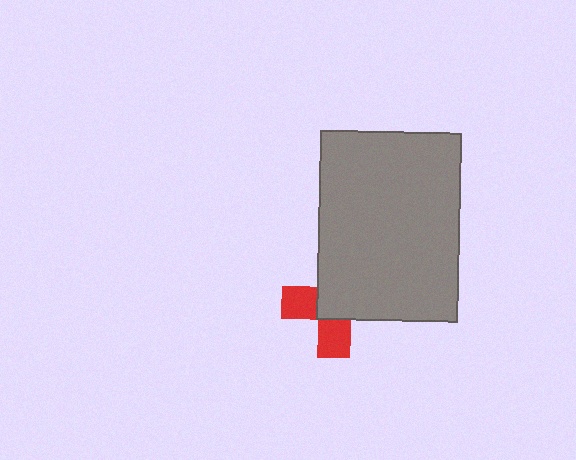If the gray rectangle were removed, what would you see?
You would see the complete red cross.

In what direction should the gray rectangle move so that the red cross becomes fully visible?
The gray rectangle should move toward the upper-right. That is the shortest direction to clear the overlap and leave the red cross fully visible.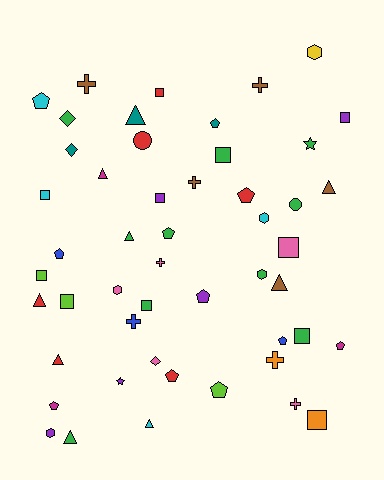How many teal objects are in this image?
There are 3 teal objects.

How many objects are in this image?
There are 50 objects.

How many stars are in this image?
There are 2 stars.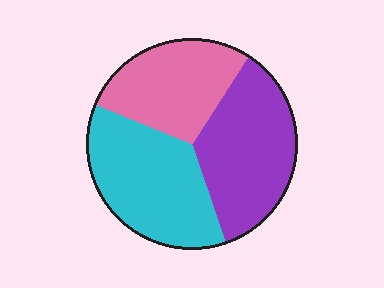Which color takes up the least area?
Pink, at roughly 30%.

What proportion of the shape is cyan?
Cyan takes up about three eighths (3/8) of the shape.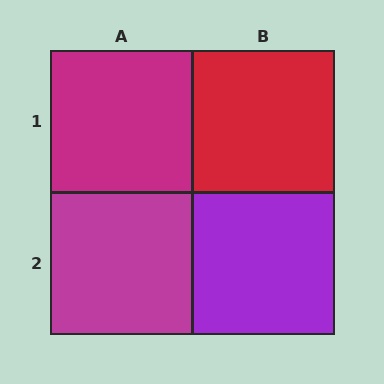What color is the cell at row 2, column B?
Purple.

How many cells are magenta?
2 cells are magenta.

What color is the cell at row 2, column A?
Magenta.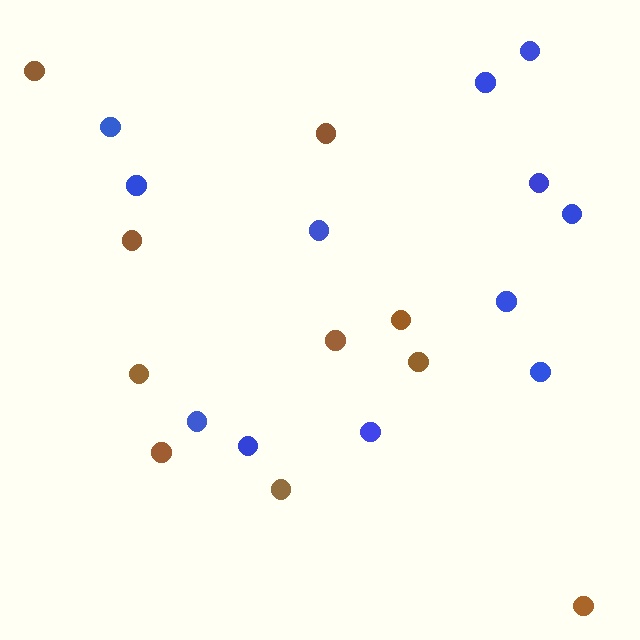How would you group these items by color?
There are 2 groups: one group of brown circles (10) and one group of blue circles (12).